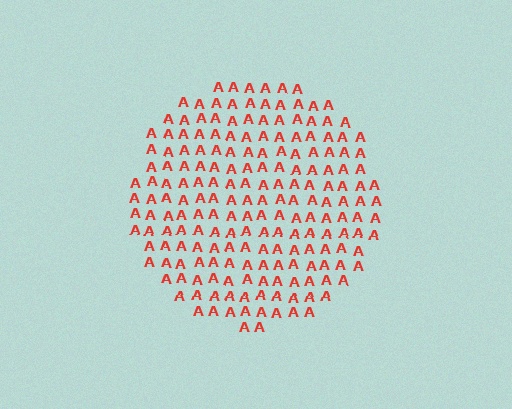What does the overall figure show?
The overall figure shows a circle.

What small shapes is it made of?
It is made of small letter A's.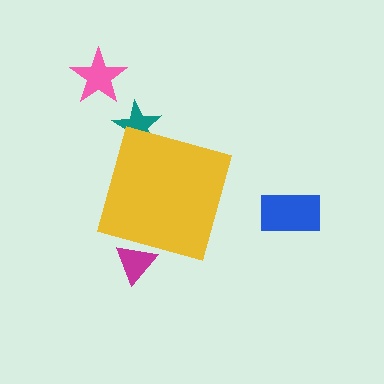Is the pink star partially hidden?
No, the pink star is fully visible.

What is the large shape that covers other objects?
A yellow diamond.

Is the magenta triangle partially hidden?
Yes, the magenta triangle is partially hidden behind the yellow diamond.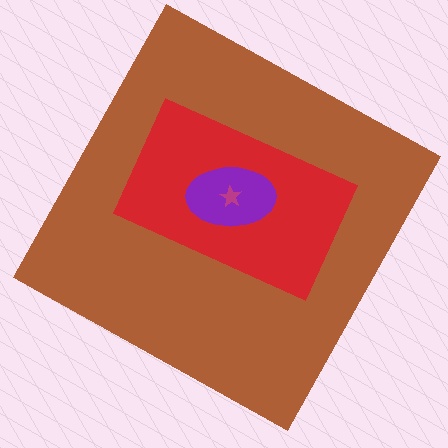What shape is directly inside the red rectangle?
The purple ellipse.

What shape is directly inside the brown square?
The red rectangle.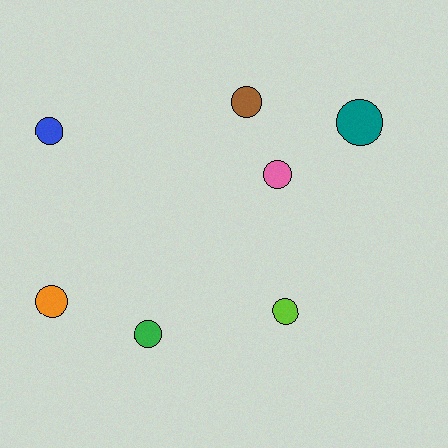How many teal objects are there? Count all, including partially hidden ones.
There is 1 teal object.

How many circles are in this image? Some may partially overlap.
There are 7 circles.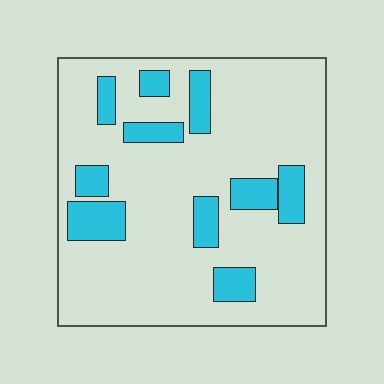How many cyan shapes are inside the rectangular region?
10.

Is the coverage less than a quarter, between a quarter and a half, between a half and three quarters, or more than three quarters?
Less than a quarter.